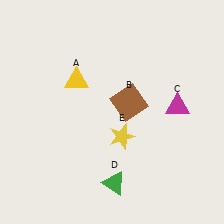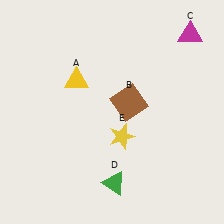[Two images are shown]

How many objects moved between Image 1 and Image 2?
1 object moved between the two images.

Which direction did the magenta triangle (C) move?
The magenta triangle (C) moved up.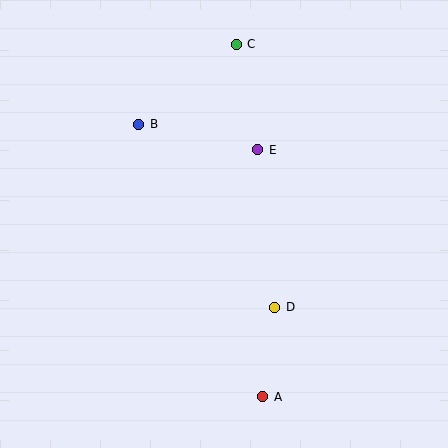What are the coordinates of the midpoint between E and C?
The midpoint between E and C is at (247, 97).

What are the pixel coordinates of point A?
Point A is at (263, 397).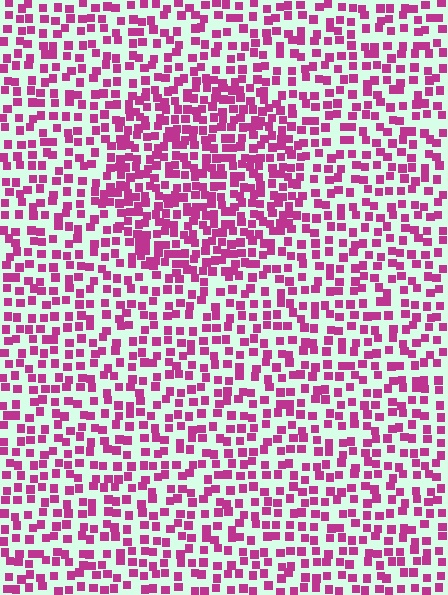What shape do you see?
I see a circle.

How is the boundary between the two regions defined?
The boundary is defined by a change in element density (approximately 1.7x ratio). All elements are the same color, size, and shape.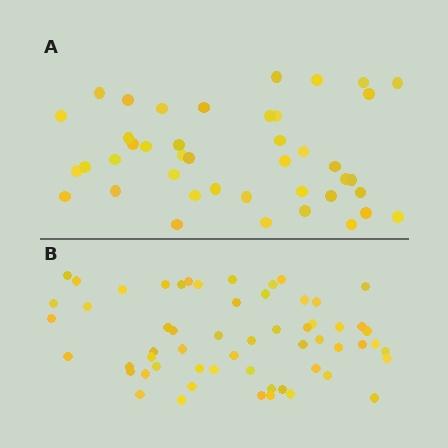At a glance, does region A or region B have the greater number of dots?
Region B (the bottom region) has more dots.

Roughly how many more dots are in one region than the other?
Region B has approximately 15 more dots than region A.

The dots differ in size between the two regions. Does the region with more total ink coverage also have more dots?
No. Region A has more total ink coverage because its dots are larger, but region B actually contains more individual dots. Total area can be misleading — the number of items is what matters here.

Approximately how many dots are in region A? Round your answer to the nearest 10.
About 40 dots. (The exact count is 42, which rounds to 40.)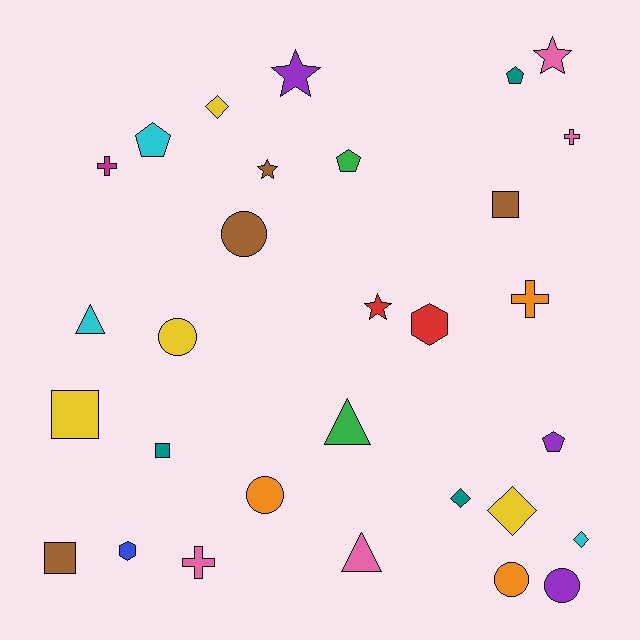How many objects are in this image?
There are 30 objects.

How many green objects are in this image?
There are 2 green objects.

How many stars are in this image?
There are 4 stars.